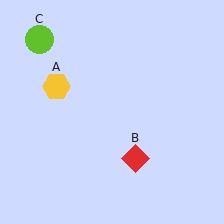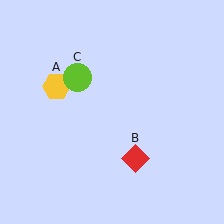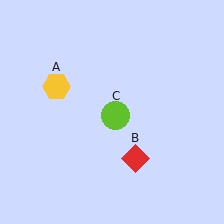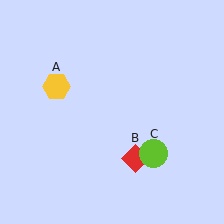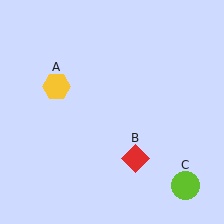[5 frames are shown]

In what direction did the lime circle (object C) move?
The lime circle (object C) moved down and to the right.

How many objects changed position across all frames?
1 object changed position: lime circle (object C).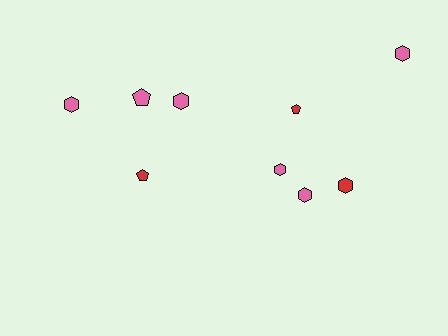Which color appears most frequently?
Pink, with 6 objects.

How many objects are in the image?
There are 9 objects.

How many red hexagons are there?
There is 1 red hexagon.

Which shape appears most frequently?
Hexagon, with 6 objects.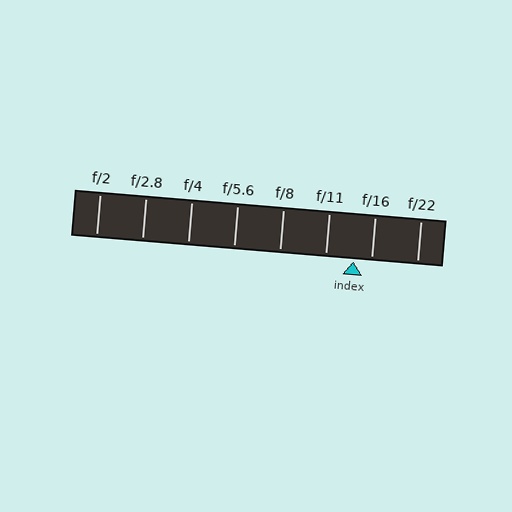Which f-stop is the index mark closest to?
The index mark is closest to f/16.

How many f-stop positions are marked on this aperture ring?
There are 8 f-stop positions marked.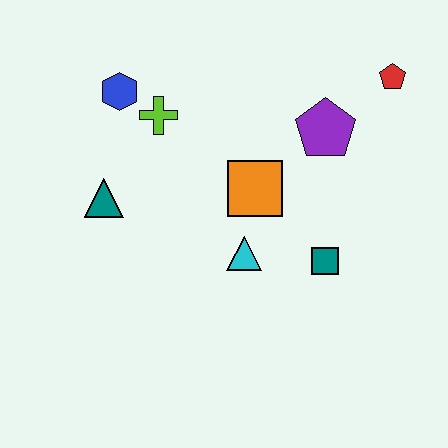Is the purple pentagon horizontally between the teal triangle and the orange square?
No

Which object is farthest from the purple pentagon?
The teal triangle is farthest from the purple pentagon.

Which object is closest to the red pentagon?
The purple pentagon is closest to the red pentagon.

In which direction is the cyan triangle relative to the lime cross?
The cyan triangle is below the lime cross.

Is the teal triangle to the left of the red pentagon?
Yes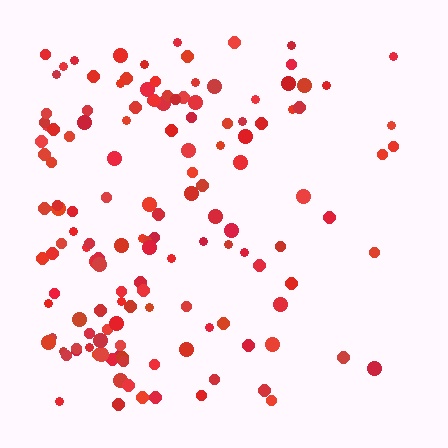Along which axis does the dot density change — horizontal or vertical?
Horizontal.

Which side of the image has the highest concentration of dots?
The left.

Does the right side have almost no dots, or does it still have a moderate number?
Still a moderate number, just noticeably fewer than the left.